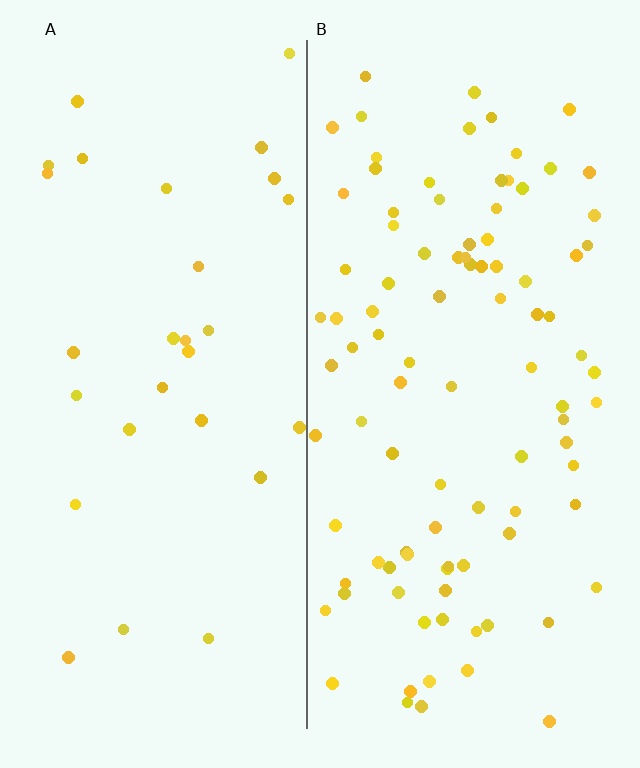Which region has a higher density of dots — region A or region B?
B (the right).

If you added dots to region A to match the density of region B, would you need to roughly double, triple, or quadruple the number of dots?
Approximately triple.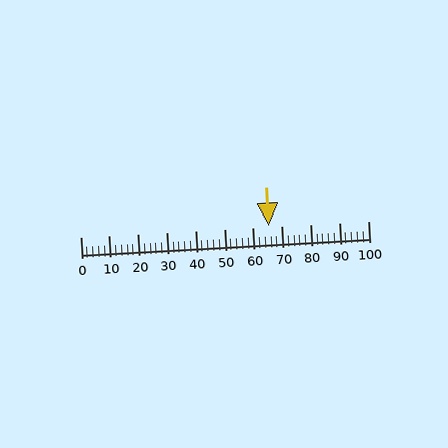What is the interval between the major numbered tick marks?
The major tick marks are spaced 10 units apart.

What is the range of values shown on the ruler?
The ruler shows values from 0 to 100.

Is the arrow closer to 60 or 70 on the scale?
The arrow is closer to 70.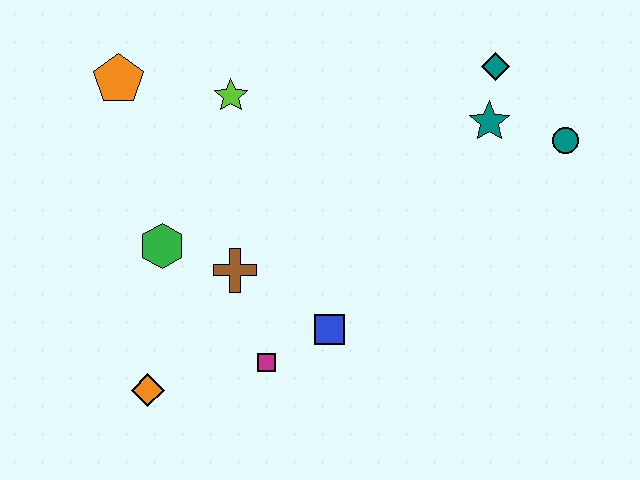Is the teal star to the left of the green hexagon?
No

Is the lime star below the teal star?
No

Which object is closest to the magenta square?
The blue square is closest to the magenta square.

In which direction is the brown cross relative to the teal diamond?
The brown cross is to the left of the teal diamond.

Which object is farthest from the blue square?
The orange pentagon is farthest from the blue square.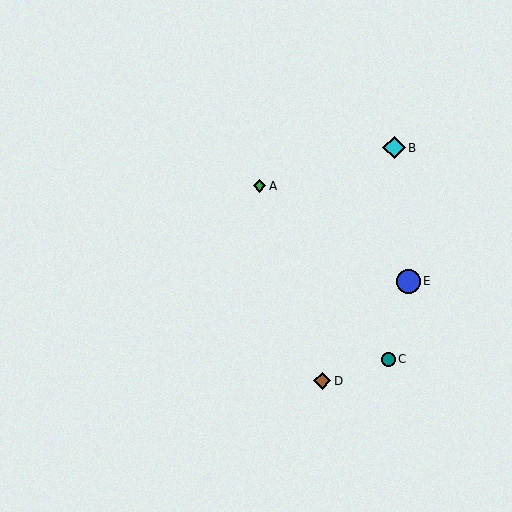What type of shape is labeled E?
Shape E is a blue circle.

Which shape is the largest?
The blue circle (labeled E) is the largest.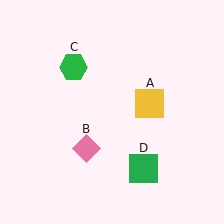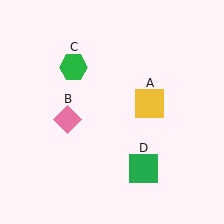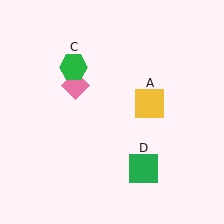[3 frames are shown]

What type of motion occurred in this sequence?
The pink diamond (object B) rotated clockwise around the center of the scene.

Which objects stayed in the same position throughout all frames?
Yellow square (object A) and green hexagon (object C) and green square (object D) remained stationary.